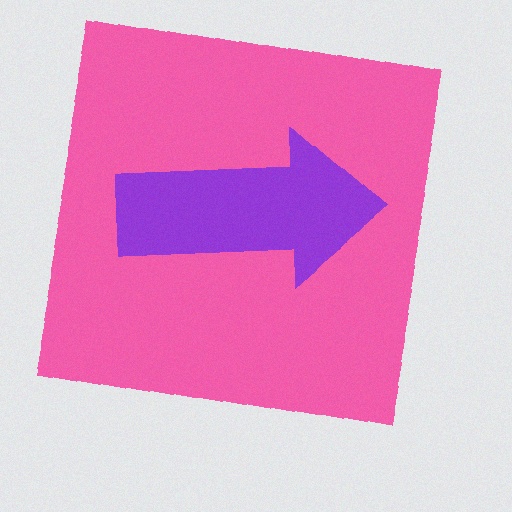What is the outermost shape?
The pink square.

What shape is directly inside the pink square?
The purple arrow.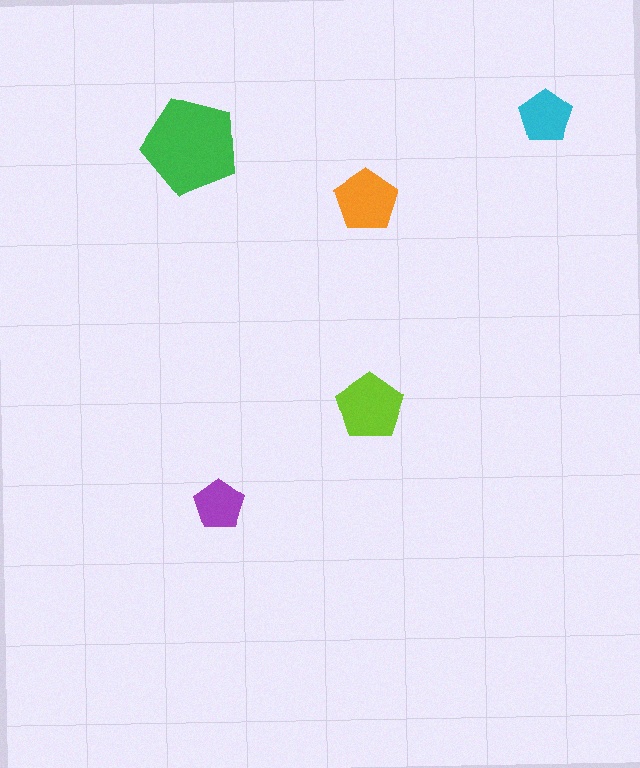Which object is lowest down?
The purple pentagon is bottommost.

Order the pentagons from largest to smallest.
the green one, the lime one, the orange one, the cyan one, the purple one.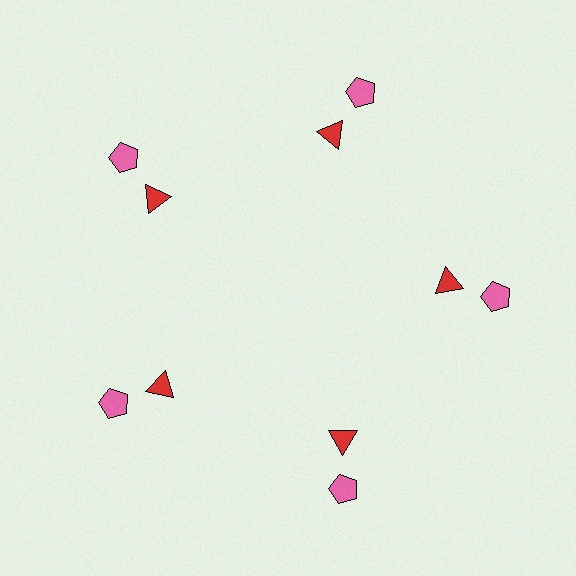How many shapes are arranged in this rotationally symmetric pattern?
There are 10 shapes, arranged in 5 groups of 2.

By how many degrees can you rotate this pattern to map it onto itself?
The pattern maps onto itself every 72 degrees of rotation.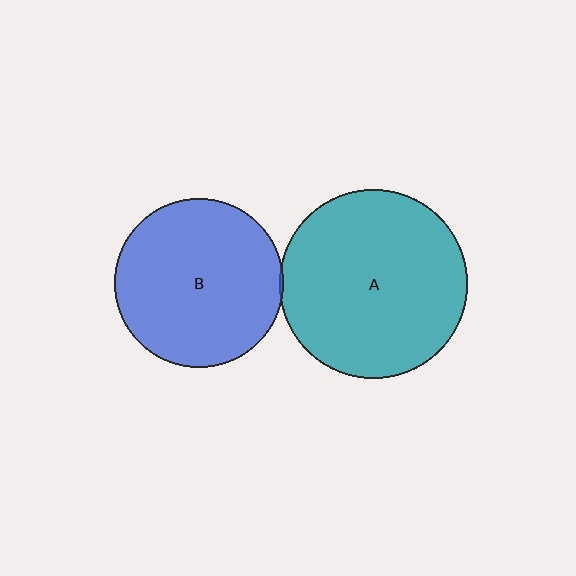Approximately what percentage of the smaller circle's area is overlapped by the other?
Approximately 5%.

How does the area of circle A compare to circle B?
Approximately 1.2 times.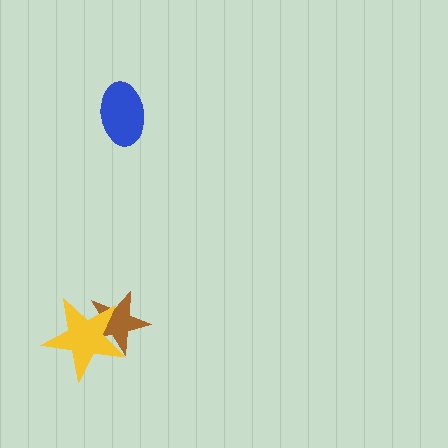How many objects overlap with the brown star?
1 object overlaps with the brown star.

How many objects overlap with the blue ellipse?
0 objects overlap with the blue ellipse.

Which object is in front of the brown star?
The yellow star is in front of the brown star.